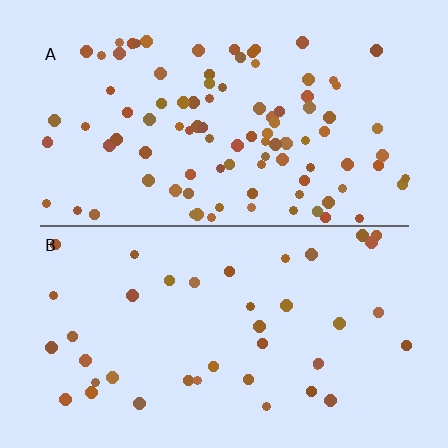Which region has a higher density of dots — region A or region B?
A (the top).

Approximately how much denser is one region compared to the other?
Approximately 2.5× — region A over region B.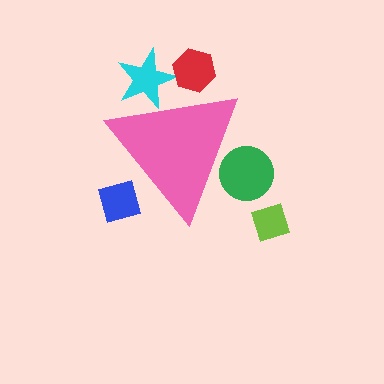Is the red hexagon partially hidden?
Yes, the red hexagon is partially hidden behind the pink triangle.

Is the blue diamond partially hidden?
Yes, the blue diamond is partially hidden behind the pink triangle.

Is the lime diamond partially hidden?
No, the lime diamond is fully visible.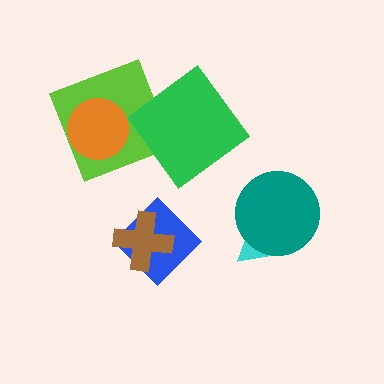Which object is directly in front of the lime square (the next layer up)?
The green diamond is directly in front of the lime square.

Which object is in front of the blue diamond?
The brown cross is in front of the blue diamond.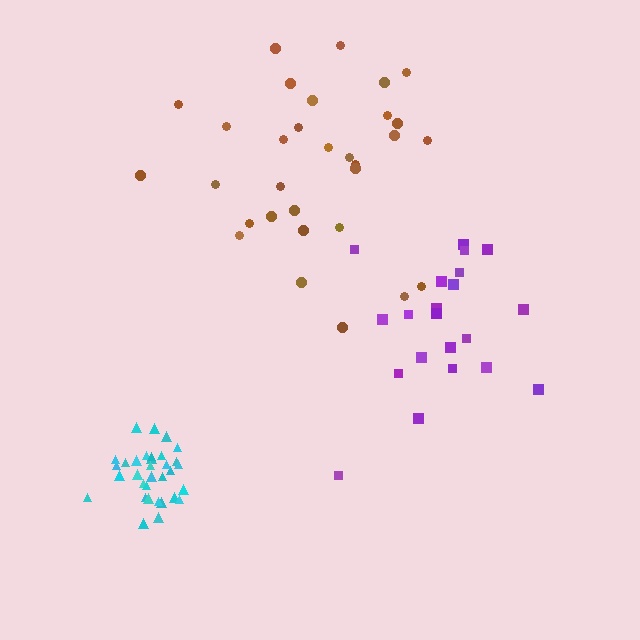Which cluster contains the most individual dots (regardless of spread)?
Cyan (33).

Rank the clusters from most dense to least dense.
cyan, brown, purple.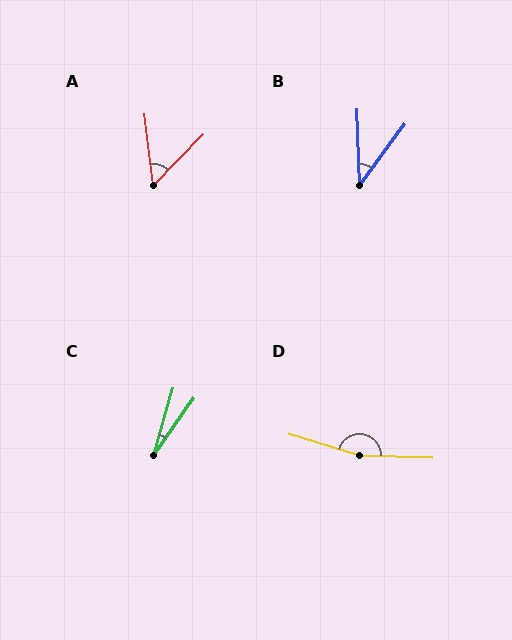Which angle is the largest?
D, at approximately 166 degrees.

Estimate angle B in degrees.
Approximately 38 degrees.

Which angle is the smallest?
C, at approximately 19 degrees.